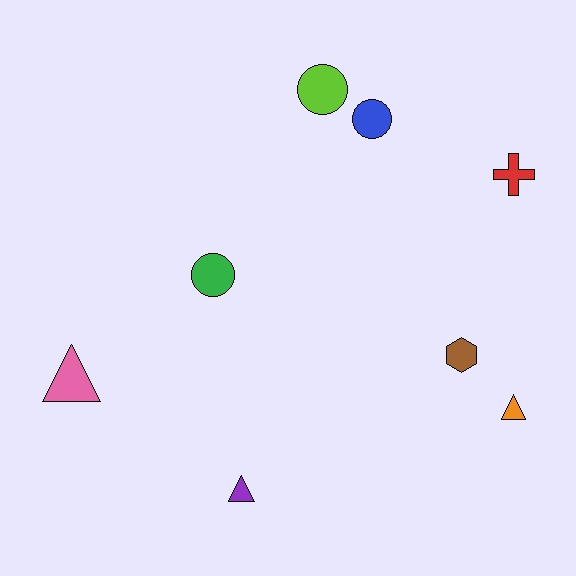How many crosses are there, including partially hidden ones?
There is 1 cross.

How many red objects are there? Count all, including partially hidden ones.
There is 1 red object.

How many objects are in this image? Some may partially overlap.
There are 8 objects.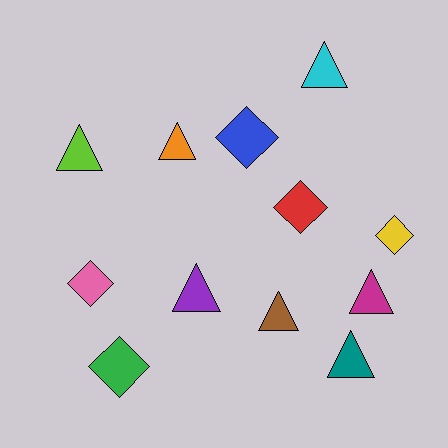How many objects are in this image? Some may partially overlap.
There are 12 objects.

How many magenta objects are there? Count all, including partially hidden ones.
There is 1 magenta object.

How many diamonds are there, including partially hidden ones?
There are 5 diamonds.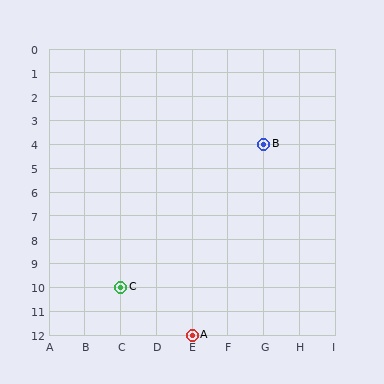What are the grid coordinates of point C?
Point C is at grid coordinates (C, 10).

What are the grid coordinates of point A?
Point A is at grid coordinates (E, 12).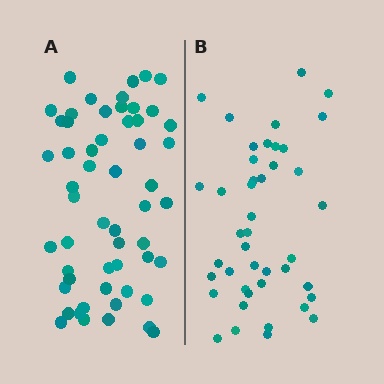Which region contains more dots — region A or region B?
Region A (the left region) has more dots.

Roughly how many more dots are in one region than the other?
Region A has roughly 12 or so more dots than region B.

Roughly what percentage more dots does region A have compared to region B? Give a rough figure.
About 30% more.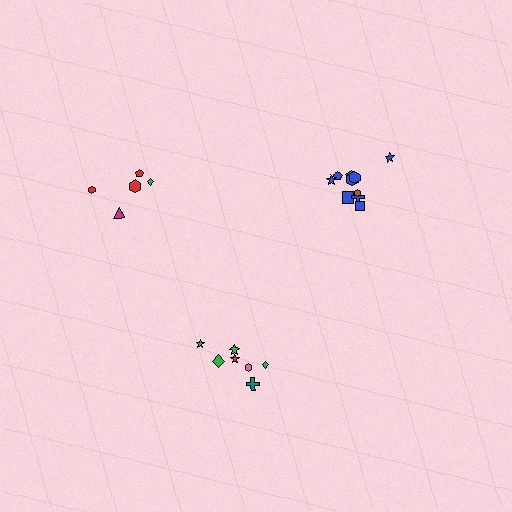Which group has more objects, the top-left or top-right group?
The top-right group.